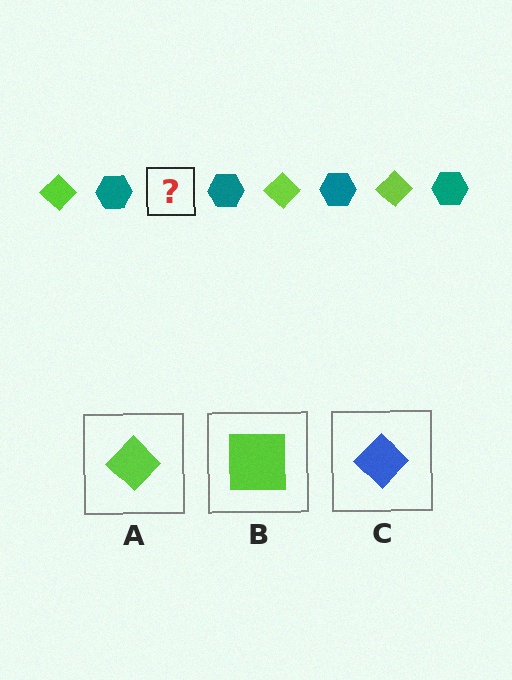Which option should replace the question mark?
Option A.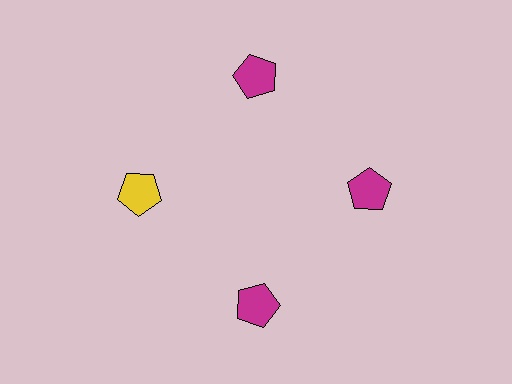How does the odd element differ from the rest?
It has a different color: yellow instead of magenta.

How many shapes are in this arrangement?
There are 4 shapes arranged in a ring pattern.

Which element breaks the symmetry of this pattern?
The yellow pentagon at roughly the 9 o'clock position breaks the symmetry. All other shapes are magenta pentagons.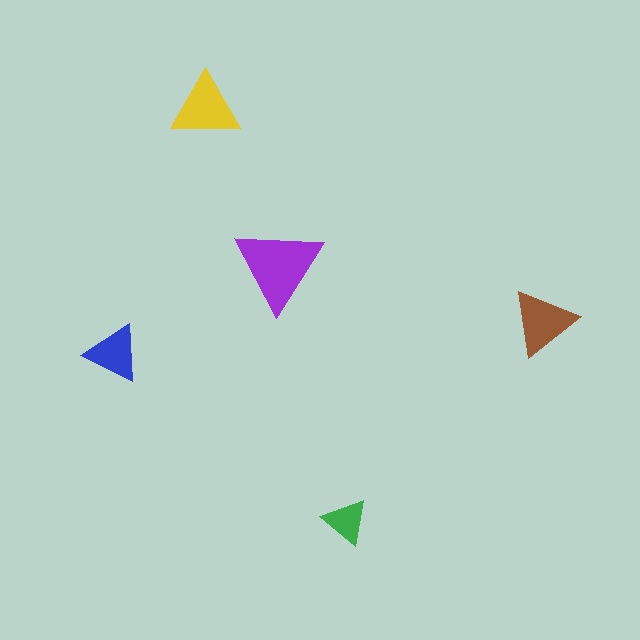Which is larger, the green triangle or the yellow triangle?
The yellow one.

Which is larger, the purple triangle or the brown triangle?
The purple one.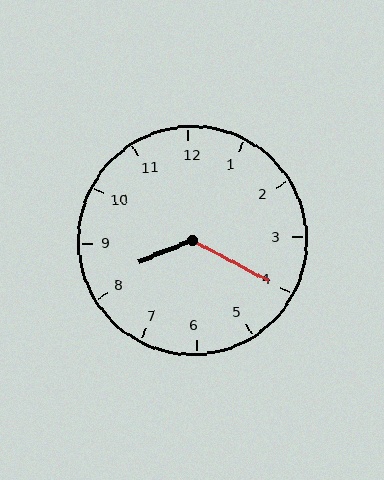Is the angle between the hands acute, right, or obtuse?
It is obtuse.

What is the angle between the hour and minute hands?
Approximately 130 degrees.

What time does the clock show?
8:20.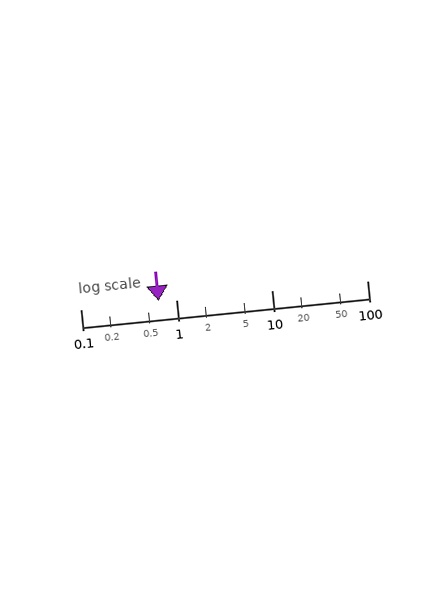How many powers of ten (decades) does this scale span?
The scale spans 3 decades, from 0.1 to 100.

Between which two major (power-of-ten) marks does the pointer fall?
The pointer is between 0.1 and 1.